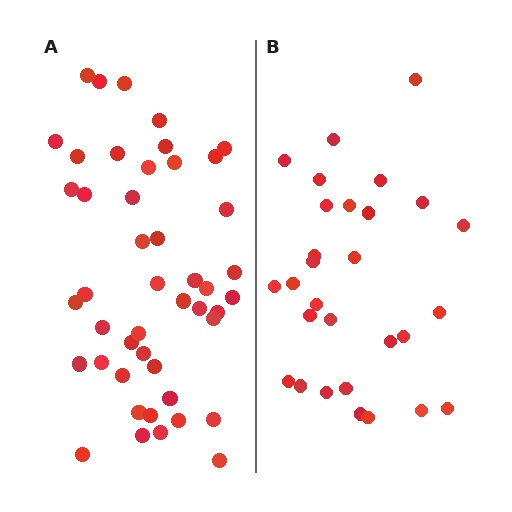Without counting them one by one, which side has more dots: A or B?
Region A (the left region) has more dots.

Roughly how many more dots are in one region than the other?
Region A has approximately 15 more dots than region B.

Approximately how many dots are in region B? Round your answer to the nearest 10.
About 30 dots. (The exact count is 29, which rounds to 30.)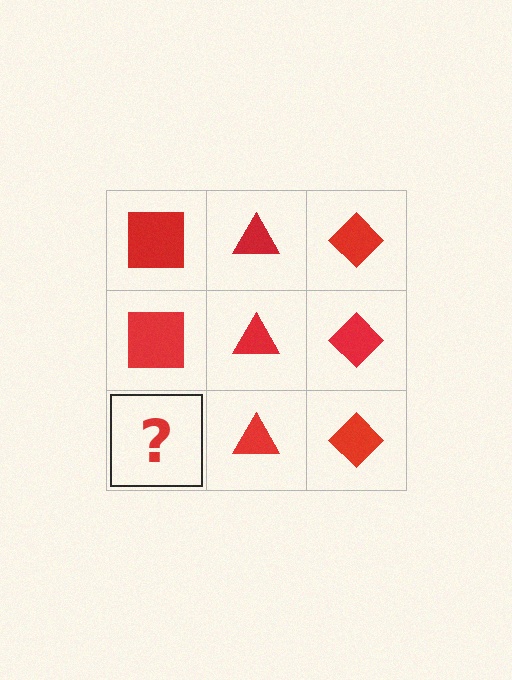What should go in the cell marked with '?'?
The missing cell should contain a red square.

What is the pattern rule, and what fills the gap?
The rule is that each column has a consistent shape. The gap should be filled with a red square.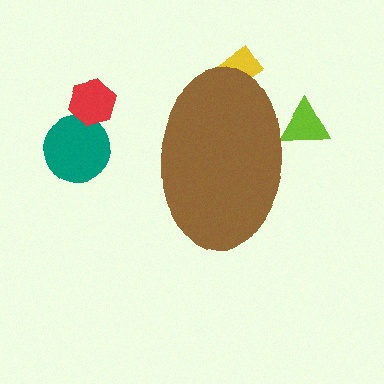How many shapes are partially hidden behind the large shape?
2 shapes are partially hidden.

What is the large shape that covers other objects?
A brown ellipse.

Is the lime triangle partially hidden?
Yes, the lime triangle is partially hidden behind the brown ellipse.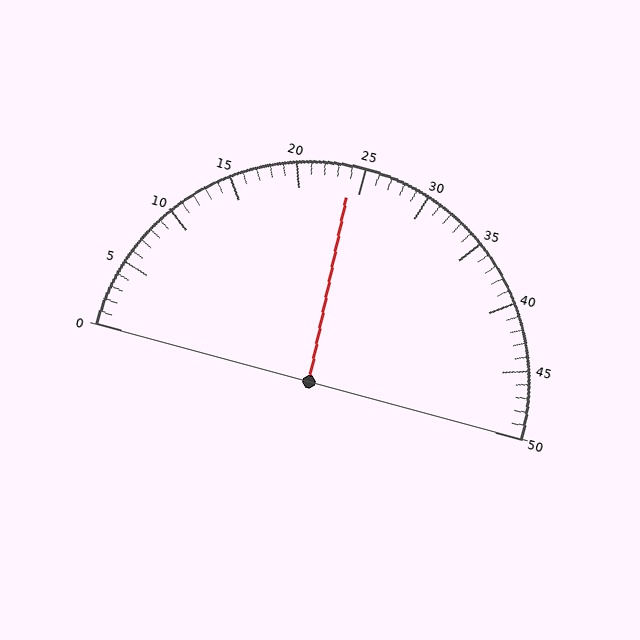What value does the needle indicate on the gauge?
The needle indicates approximately 24.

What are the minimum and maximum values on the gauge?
The gauge ranges from 0 to 50.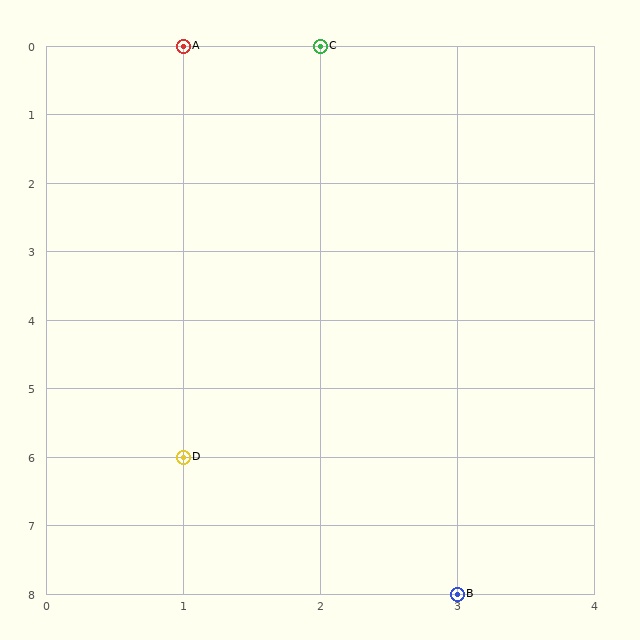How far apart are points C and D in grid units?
Points C and D are 1 column and 6 rows apart (about 6.1 grid units diagonally).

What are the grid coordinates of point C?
Point C is at grid coordinates (2, 0).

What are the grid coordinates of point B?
Point B is at grid coordinates (3, 8).